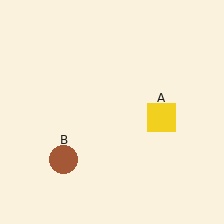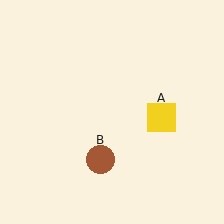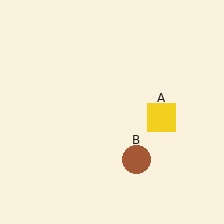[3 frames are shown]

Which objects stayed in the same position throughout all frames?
Yellow square (object A) remained stationary.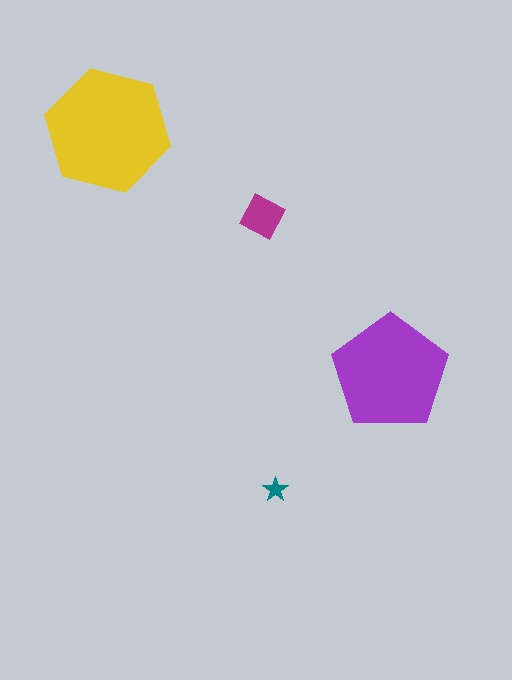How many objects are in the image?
There are 4 objects in the image.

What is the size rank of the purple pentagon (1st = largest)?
2nd.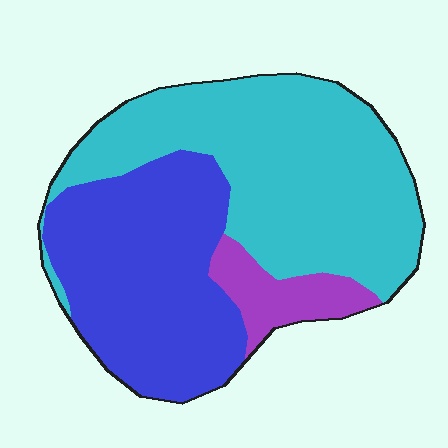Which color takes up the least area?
Purple, at roughly 10%.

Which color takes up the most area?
Cyan, at roughly 50%.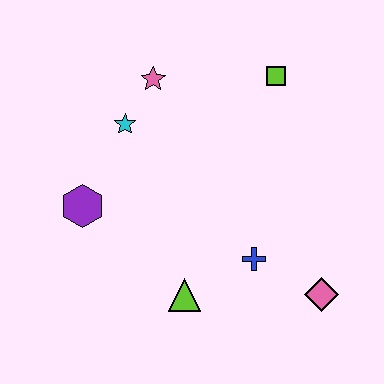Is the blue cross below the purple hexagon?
Yes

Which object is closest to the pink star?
The cyan star is closest to the pink star.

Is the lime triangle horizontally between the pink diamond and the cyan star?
Yes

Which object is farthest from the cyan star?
The pink diamond is farthest from the cyan star.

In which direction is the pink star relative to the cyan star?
The pink star is above the cyan star.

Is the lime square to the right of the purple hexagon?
Yes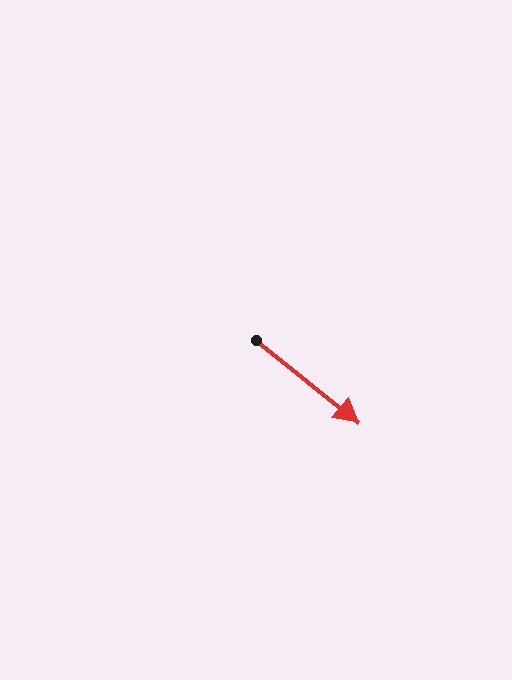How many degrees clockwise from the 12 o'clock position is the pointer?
Approximately 129 degrees.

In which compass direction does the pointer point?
Southeast.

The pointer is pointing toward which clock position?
Roughly 4 o'clock.